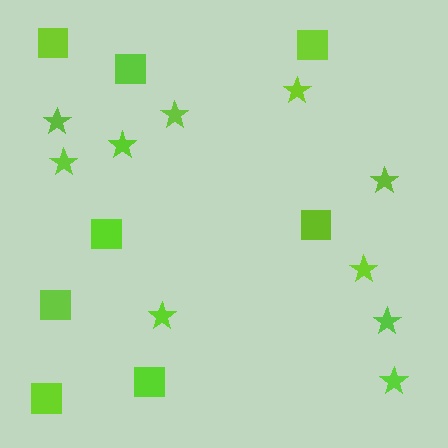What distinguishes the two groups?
There are 2 groups: one group of squares (8) and one group of stars (10).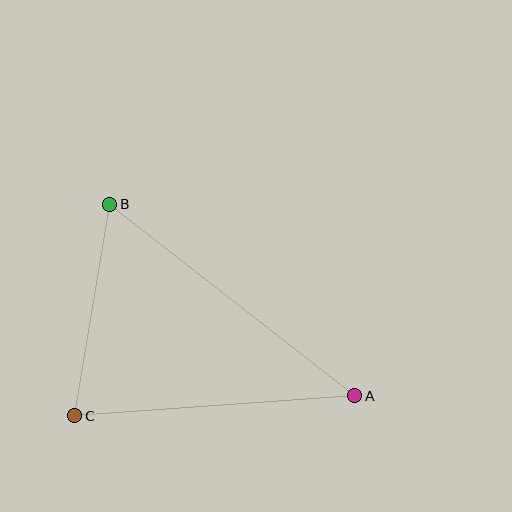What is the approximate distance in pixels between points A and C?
The distance between A and C is approximately 281 pixels.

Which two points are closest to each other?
Points B and C are closest to each other.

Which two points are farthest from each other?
Points A and B are farthest from each other.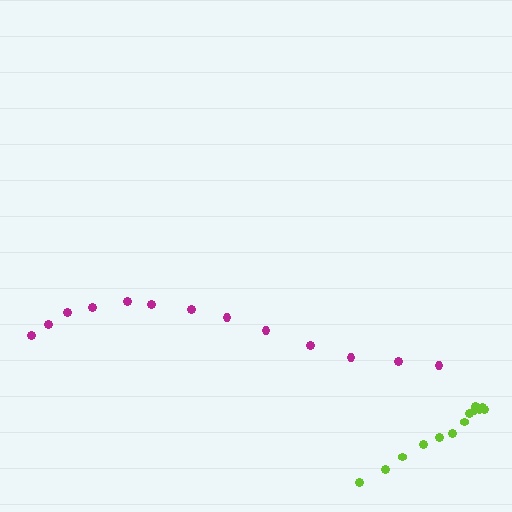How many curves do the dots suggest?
There are 2 distinct paths.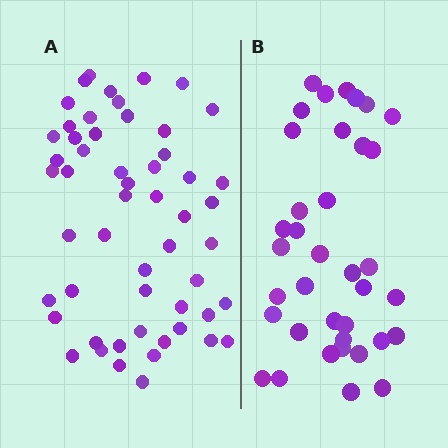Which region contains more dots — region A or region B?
Region A (the left region) has more dots.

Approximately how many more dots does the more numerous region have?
Region A has approximately 15 more dots than region B.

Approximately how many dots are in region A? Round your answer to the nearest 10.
About 50 dots. (The exact count is 54, which rounds to 50.)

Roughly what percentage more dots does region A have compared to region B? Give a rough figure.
About 45% more.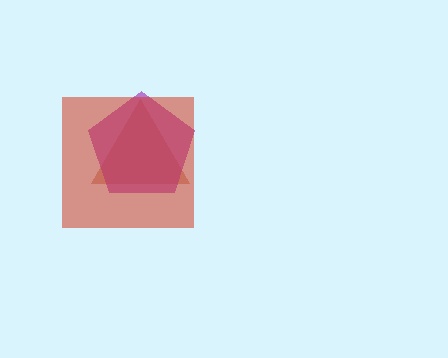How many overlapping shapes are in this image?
There are 3 overlapping shapes in the image.